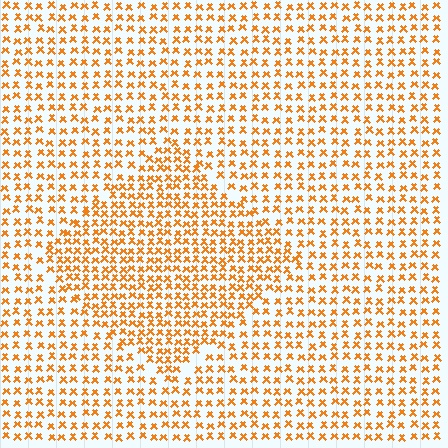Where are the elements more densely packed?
The elements are more densely packed inside the diamond boundary.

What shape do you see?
I see a diamond.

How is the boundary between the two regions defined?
The boundary is defined by a change in element density (approximately 1.5x ratio). All elements are the same color, size, and shape.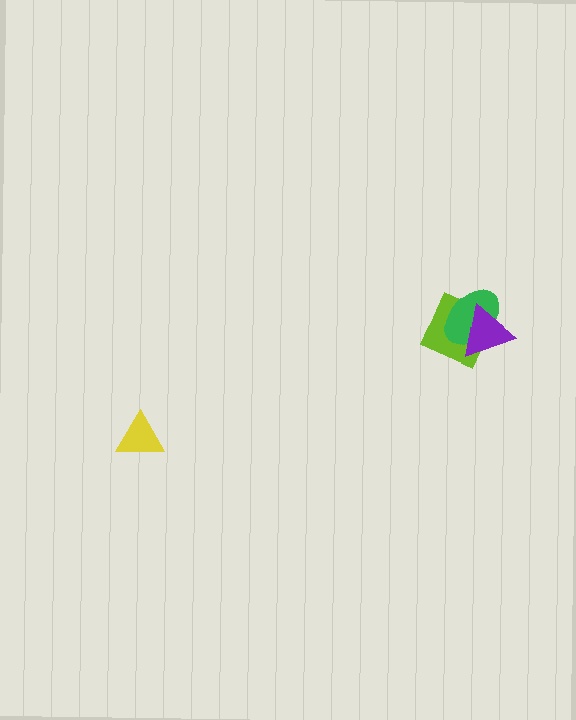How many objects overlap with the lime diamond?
2 objects overlap with the lime diamond.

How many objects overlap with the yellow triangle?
0 objects overlap with the yellow triangle.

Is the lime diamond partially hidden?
Yes, it is partially covered by another shape.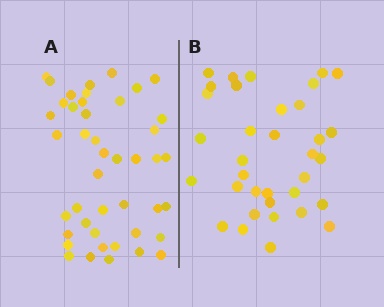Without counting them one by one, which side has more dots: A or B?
Region A (the left region) has more dots.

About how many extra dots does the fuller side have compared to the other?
Region A has roughly 8 or so more dots than region B.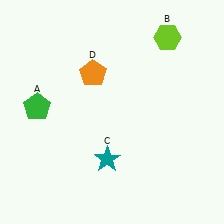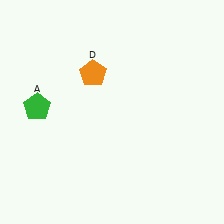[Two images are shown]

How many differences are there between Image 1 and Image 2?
There are 2 differences between the two images.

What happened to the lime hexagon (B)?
The lime hexagon (B) was removed in Image 2. It was in the top-right area of Image 1.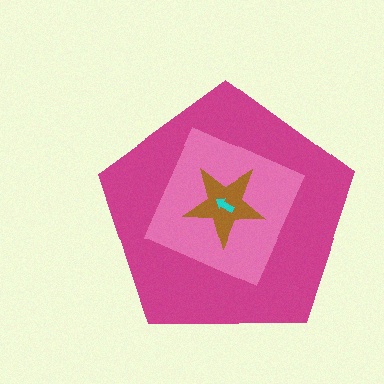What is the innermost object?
The cyan arrow.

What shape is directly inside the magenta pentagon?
The pink square.